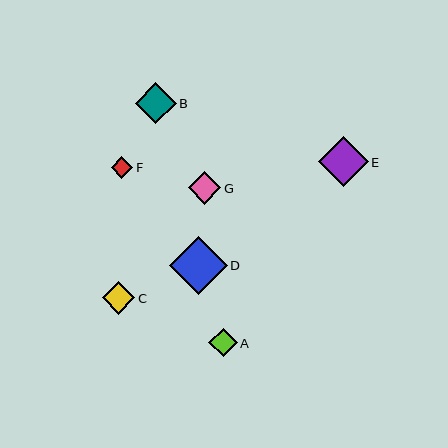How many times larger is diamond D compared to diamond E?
Diamond D is approximately 1.2 times the size of diamond E.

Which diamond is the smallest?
Diamond F is the smallest with a size of approximately 22 pixels.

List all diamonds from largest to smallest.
From largest to smallest: D, E, B, C, G, A, F.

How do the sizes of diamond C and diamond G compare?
Diamond C and diamond G are approximately the same size.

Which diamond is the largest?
Diamond D is the largest with a size of approximately 58 pixels.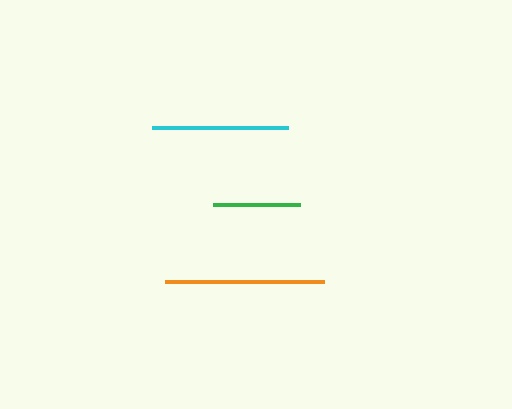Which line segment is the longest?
The orange line is the longest at approximately 159 pixels.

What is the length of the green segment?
The green segment is approximately 87 pixels long.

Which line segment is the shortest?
The green line is the shortest at approximately 87 pixels.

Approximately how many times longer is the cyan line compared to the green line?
The cyan line is approximately 1.6 times the length of the green line.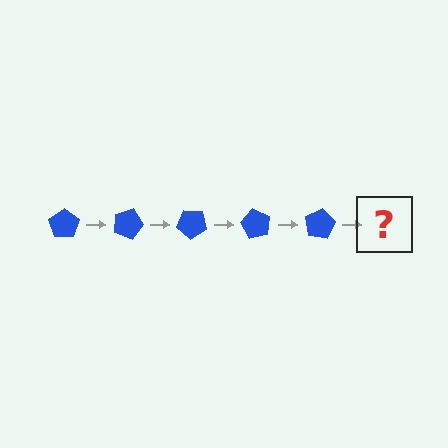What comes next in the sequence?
The next element should be a blue pentagon rotated 100 degrees.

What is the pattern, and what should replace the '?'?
The pattern is that the pentagon rotates 20 degrees each step. The '?' should be a blue pentagon rotated 100 degrees.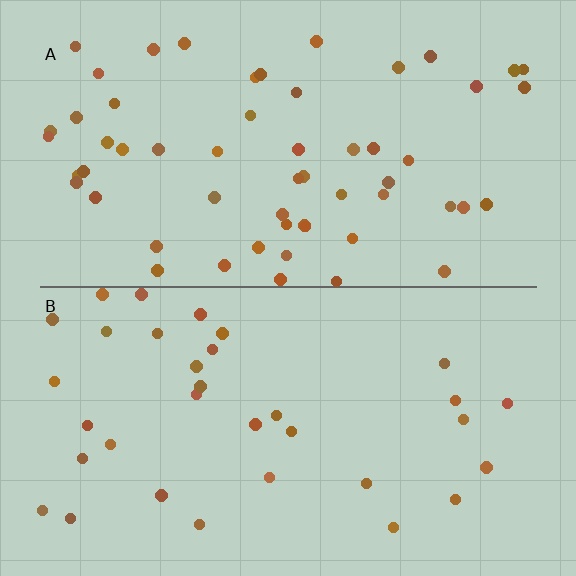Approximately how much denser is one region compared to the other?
Approximately 1.7× — region A over region B.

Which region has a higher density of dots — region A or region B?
A (the top).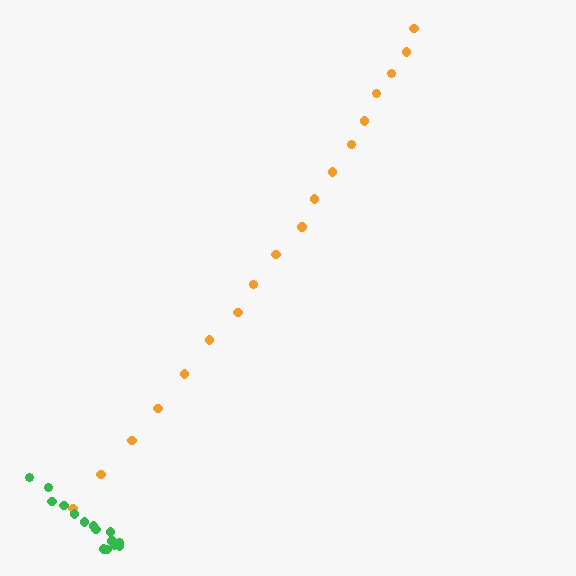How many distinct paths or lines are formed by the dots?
There are 2 distinct paths.